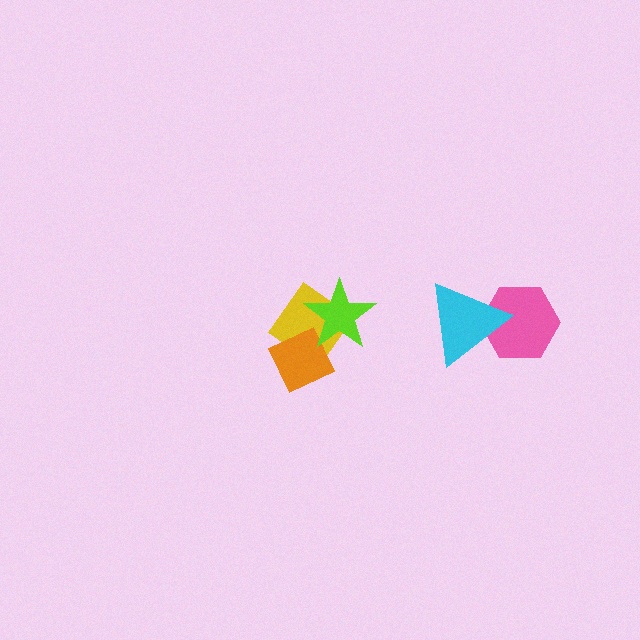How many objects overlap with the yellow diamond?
2 objects overlap with the yellow diamond.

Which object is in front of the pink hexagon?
The cyan triangle is in front of the pink hexagon.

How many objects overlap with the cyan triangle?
1 object overlaps with the cyan triangle.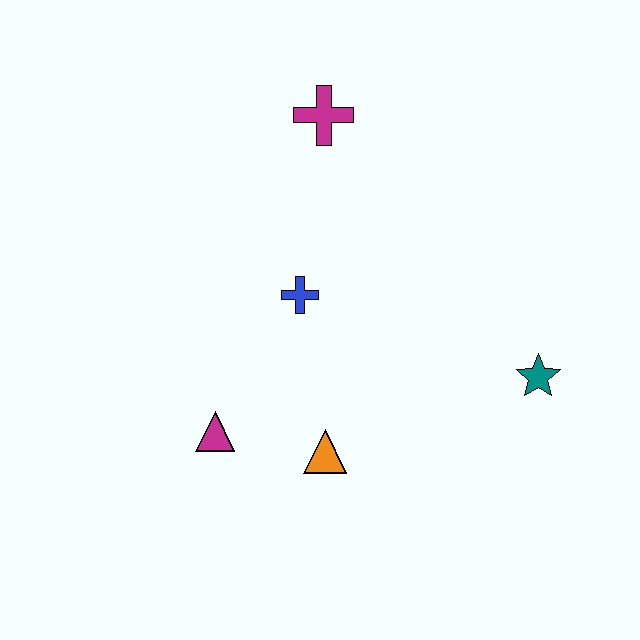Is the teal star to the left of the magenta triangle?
No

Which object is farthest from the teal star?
The magenta cross is farthest from the teal star.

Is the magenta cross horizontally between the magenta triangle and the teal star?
Yes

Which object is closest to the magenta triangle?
The orange triangle is closest to the magenta triangle.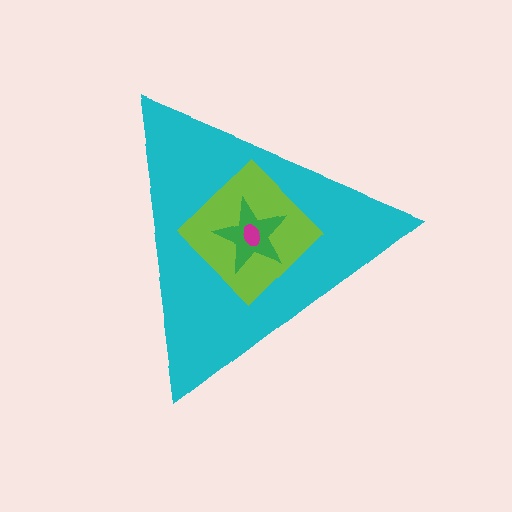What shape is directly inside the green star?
The magenta ellipse.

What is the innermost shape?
The magenta ellipse.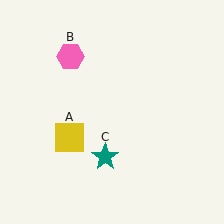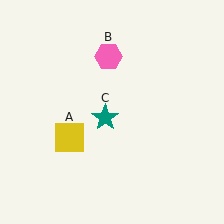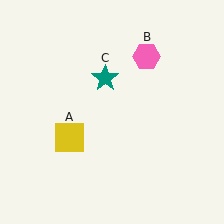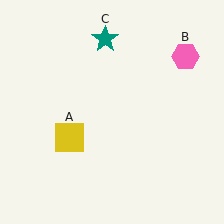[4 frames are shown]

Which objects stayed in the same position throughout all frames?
Yellow square (object A) remained stationary.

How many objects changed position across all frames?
2 objects changed position: pink hexagon (object B), teal star (object C).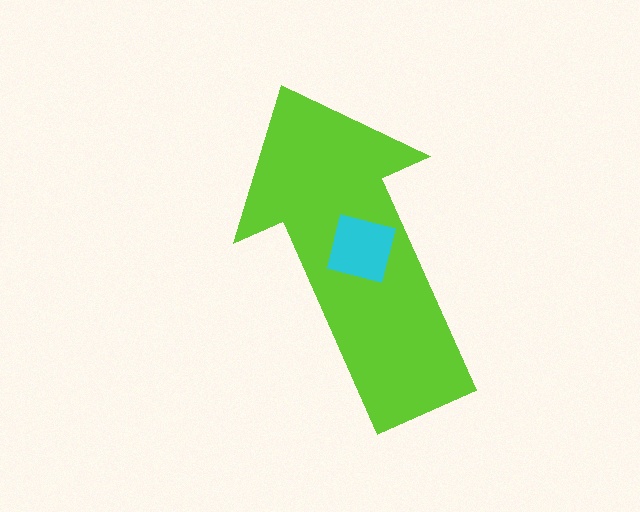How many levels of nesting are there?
2.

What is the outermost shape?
The lime arrow.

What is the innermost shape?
The cyan square.